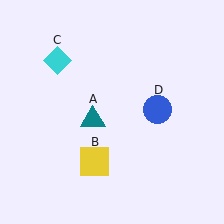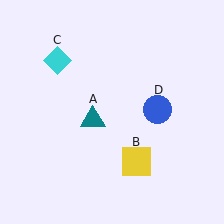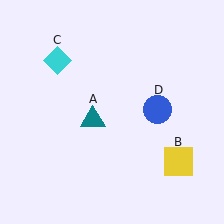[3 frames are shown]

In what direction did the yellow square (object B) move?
The yellow square (object B) moved right.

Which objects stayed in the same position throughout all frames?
Teal triangle (object A) and cyan diamond (object C) and blue circle (object D) remained stationary.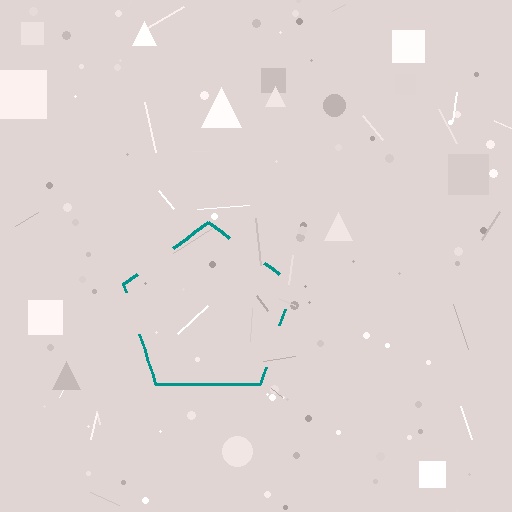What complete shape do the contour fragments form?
The contour fragments form a pentagon.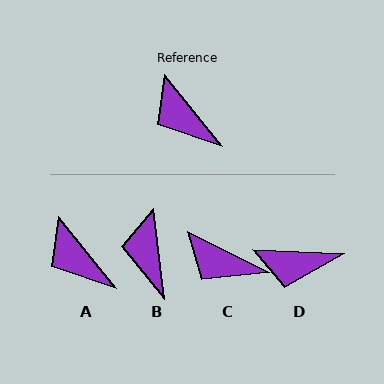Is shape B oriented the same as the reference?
No, it is off by about 32 degrees.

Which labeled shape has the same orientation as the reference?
A.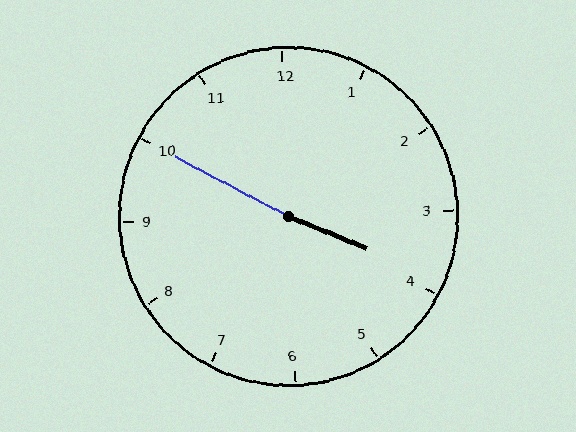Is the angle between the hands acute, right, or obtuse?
It is obtuse.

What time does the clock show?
3:50.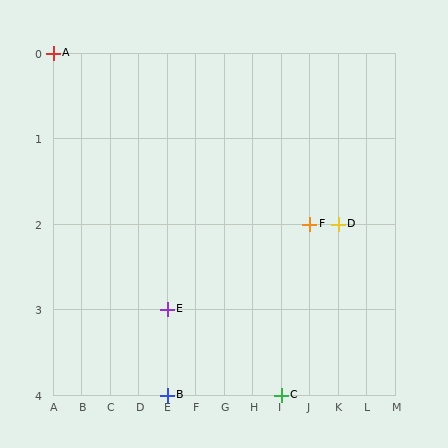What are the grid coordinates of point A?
Point A is at grid coordinates (A, 0).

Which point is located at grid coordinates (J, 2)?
Point F is at (J, 2).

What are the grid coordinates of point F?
Point F is at grid coordinates (J, 2).